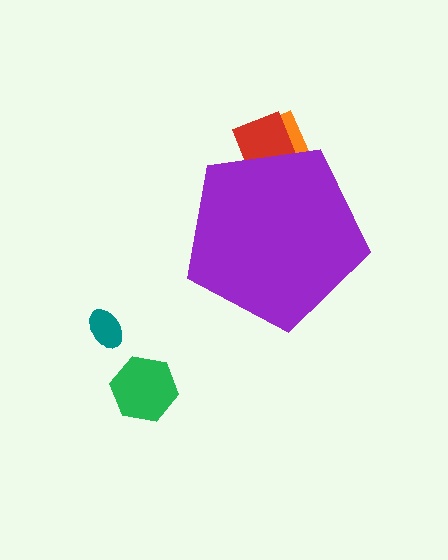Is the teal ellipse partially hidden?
No, the teal ellipse is fully visible.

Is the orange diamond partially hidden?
Yes, the orange diamond is partially hidden behind the purple pentagon.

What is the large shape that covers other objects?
A purple pentagon.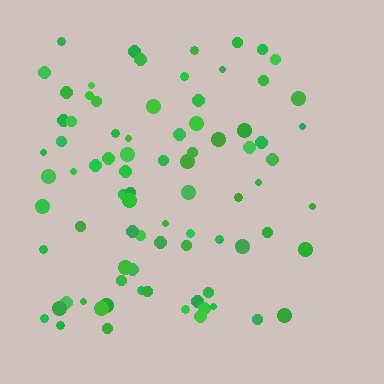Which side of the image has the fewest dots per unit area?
The right.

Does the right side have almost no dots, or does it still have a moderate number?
Still a moderate number, just noticeably fewer than the left.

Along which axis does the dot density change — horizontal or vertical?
Horizontal.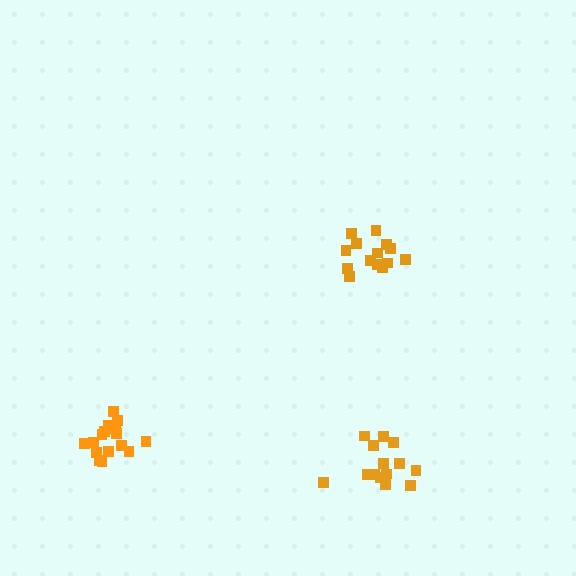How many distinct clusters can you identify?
There are 3 distinct clusters.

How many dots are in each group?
Group 1: 14 dots, Group 2: 16 dots, Group 3: 15 dots (45 total).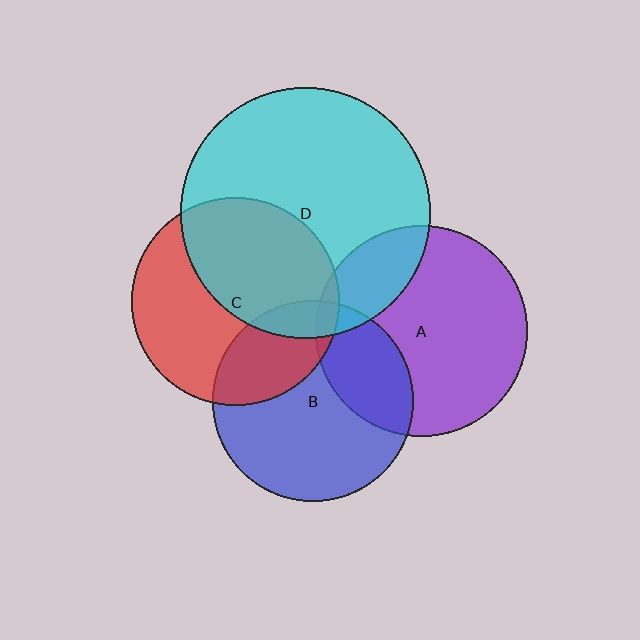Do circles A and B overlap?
Yes.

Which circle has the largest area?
Circle D (cyan).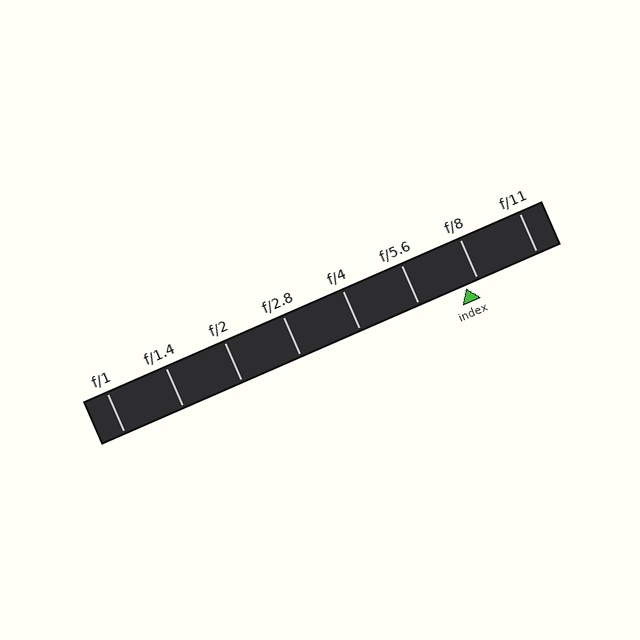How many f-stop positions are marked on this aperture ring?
There are 8 f-stop positions marked.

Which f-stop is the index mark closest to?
The index mark is closest to f/8.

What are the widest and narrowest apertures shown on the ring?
The widest aperture shown is f/1 and the narrowest is f/11.